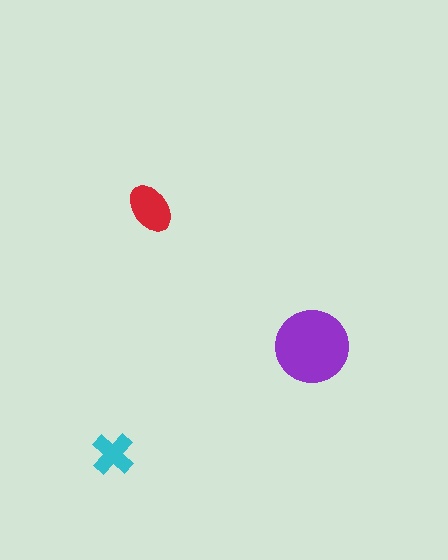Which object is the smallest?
The cyan cross.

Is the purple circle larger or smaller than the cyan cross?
Larger.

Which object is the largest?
The purple circle.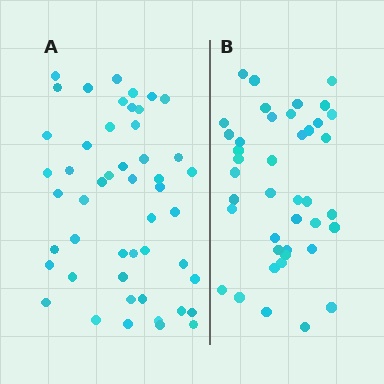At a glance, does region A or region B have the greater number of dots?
Region A (the left region) has more dots.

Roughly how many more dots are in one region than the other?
Region A has roughly 8 or so more dots than region B.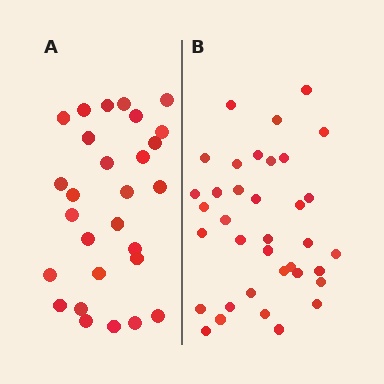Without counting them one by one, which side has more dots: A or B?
Region B (the right region) has more dots.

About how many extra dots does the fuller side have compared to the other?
Region B has roughly 8 or so more dots than region A.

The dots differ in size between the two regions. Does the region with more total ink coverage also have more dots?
No. Region A has more total ink coverage because its dots are larger, but region B actually contains more individual dots. Total area can be misleading — the number of items is what matters here.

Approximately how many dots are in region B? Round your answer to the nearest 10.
About 40 dots. (The exact count is 36, which rounds to 40.)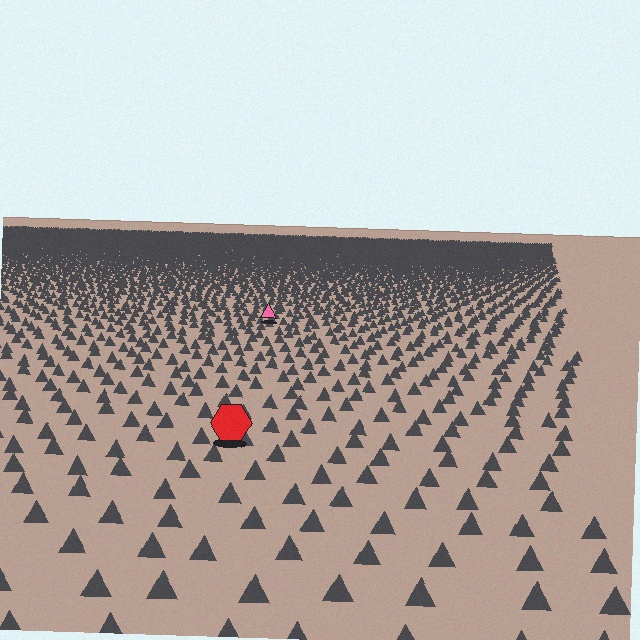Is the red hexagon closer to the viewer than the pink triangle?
Yes. The red hexagon is closer — you can tell from the texture gradient: the ground texture is coarser near it.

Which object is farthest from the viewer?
The pink triangle is farthest from the viewer. It appears smaller and the ground texture around it is denser.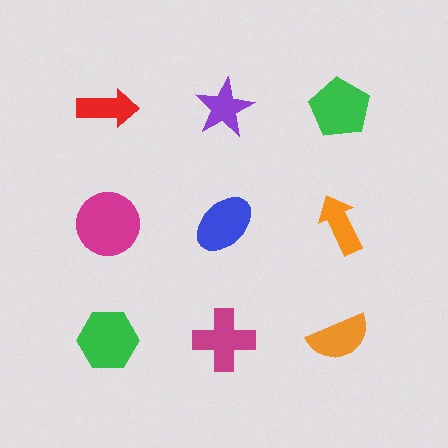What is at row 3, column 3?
An orange semicircle.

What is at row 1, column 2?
A purple star.